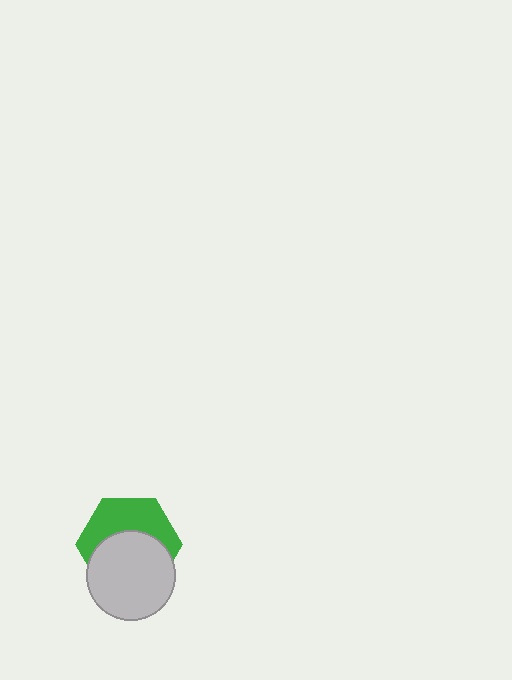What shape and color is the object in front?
The object in front is a light gray circle.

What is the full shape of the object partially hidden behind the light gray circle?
The partially hidden object is a green hexagon.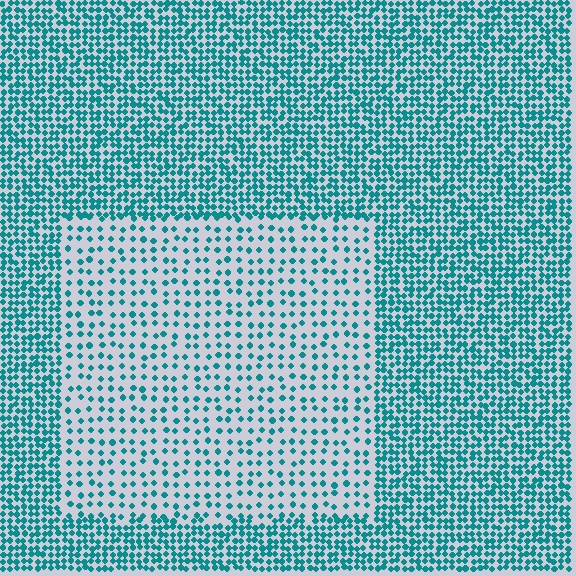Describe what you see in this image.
The image contains small teal elements arranged at two different densities. A rectangle-shaped region is visible where the elements are less densely packed than the surrounding area.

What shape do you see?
I see a rectangle.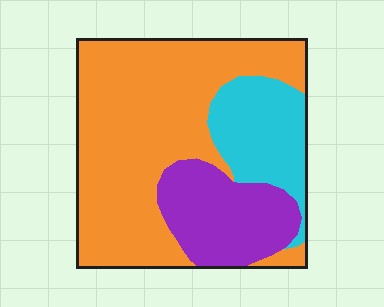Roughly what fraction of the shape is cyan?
Cyan covers 19% of the shape.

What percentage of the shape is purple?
Purple covers 21% of the shape.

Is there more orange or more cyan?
Orange.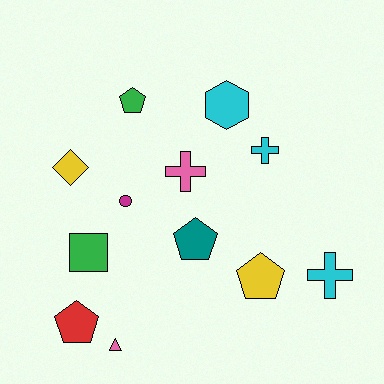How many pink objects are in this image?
There are 2 pink objects.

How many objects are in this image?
There are 12 objects.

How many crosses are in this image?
There are 3 crosses.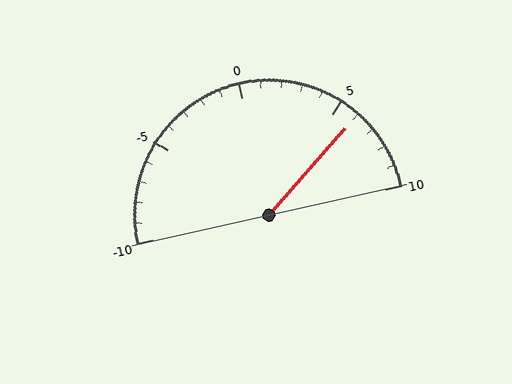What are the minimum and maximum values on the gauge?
The gauge ranges from -10 to 10.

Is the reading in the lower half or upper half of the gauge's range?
The reading is in the upper half of the range (-10 to 10).